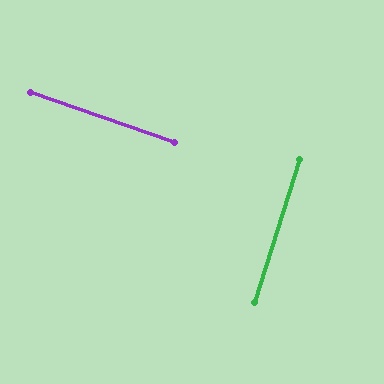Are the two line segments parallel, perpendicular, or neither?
Perpendicular — they meet at approximately 88°.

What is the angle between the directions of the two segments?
Approximately 88 degrees.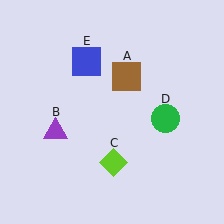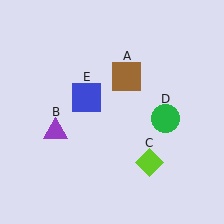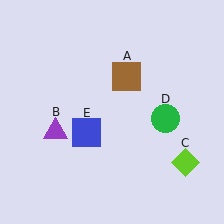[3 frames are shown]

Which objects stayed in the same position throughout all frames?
Brown square (object A) and purple triangle (object B) and green circle (object D) remained stationary.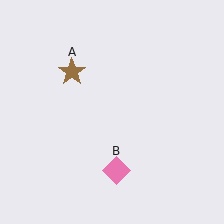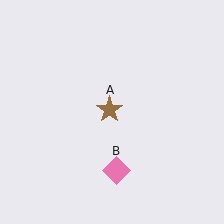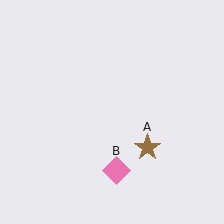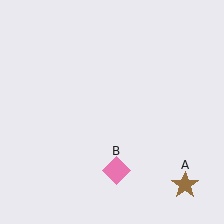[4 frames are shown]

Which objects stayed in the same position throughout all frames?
Pink diamond (object B) remained stationary.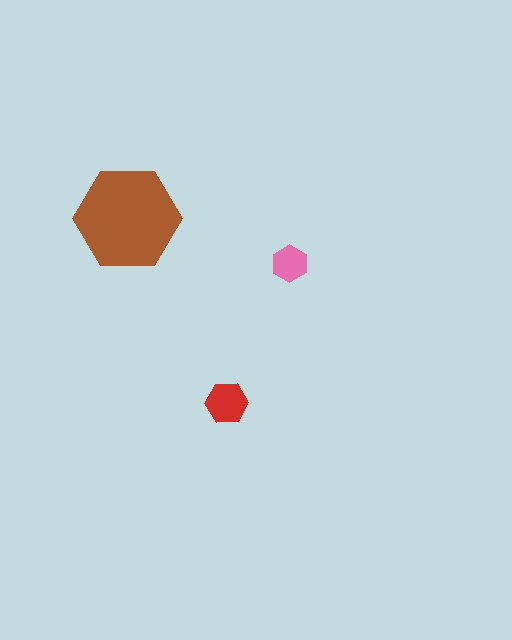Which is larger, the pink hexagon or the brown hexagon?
The brown one.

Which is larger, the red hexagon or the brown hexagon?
The brown one.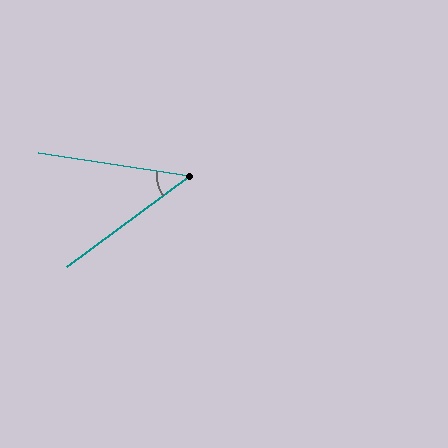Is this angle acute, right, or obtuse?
It is acute.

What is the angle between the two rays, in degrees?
Approximately 45 degrees.